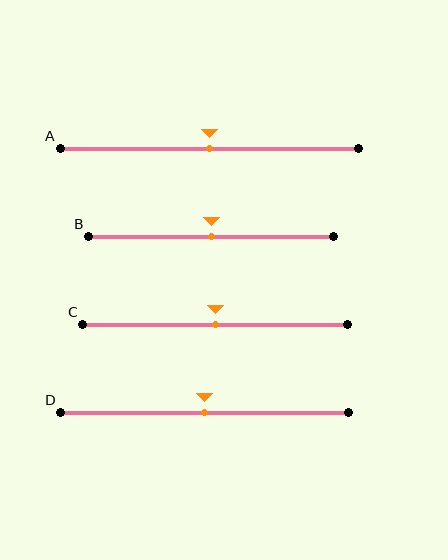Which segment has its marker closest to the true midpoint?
Segment A has its marker closest to the true midpoint.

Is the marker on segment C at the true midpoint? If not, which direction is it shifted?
Yes, the marker on segment C is at the true midpoint.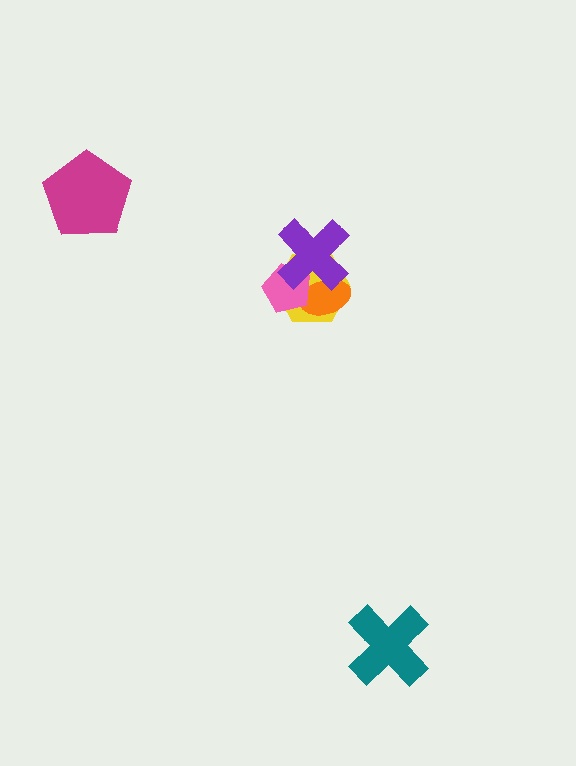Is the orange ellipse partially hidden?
Yes, it is partially covered by another shape.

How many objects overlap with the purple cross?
3 objects overlap with the purple cross.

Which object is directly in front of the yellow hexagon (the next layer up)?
The orange ellipse is directly in front of the yellow hexagon.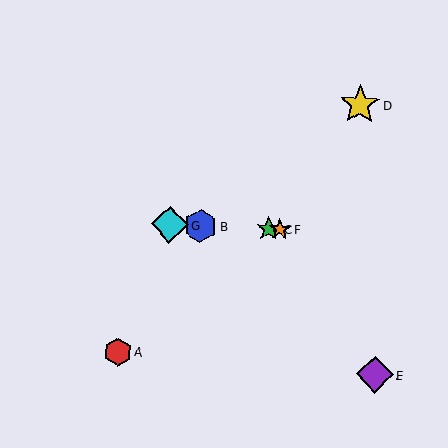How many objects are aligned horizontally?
4 objects (B, C, F, G) are aligned horizontally.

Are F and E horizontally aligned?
No, F is at y≈229 and E is at y≈375.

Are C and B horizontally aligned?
Yes, both are at y≈229.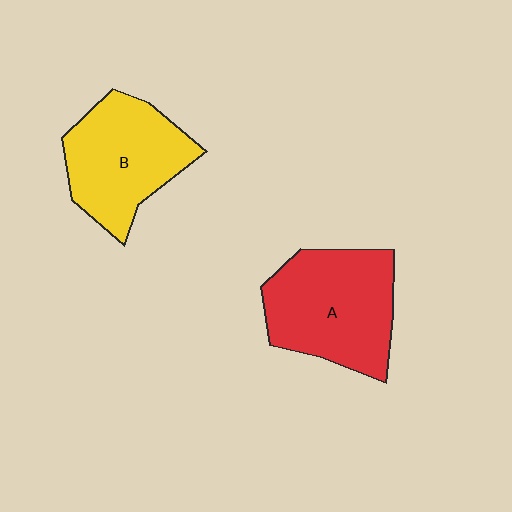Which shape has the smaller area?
Shape B (yellow).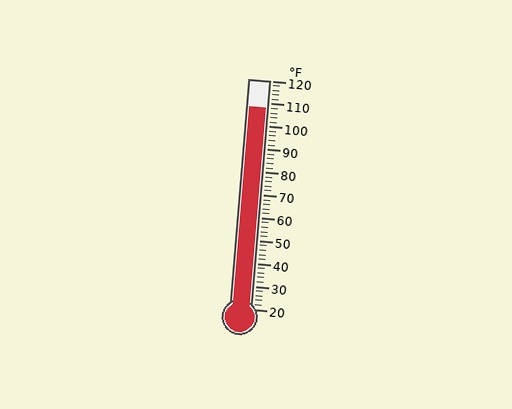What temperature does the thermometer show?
The thermometer shows approximately 108°F.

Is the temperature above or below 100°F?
The temperature is above 100°F.